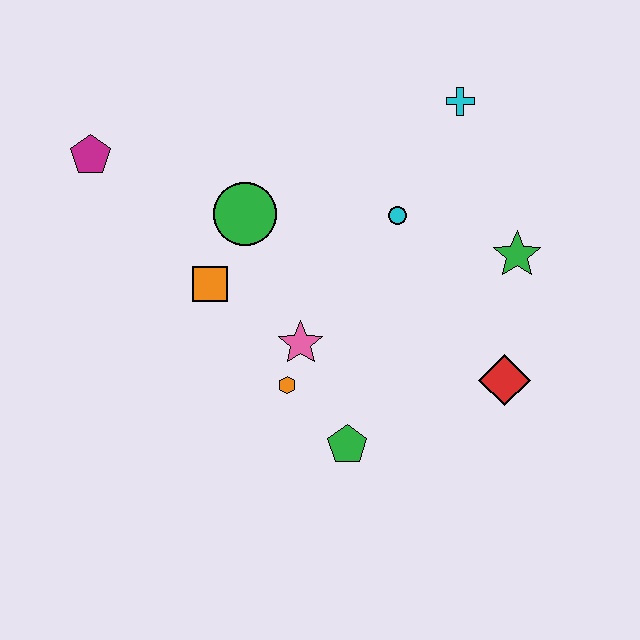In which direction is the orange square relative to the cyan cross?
The orange square is to the left of the cyan cross.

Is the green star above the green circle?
No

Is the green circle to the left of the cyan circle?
Yes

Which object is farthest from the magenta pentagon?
The red diamond is farthest from the magenta pentagon.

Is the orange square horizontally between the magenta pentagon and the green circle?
Yes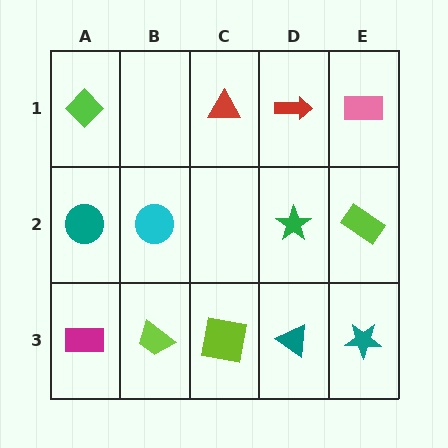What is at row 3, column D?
A teal triangle.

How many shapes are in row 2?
4 shapes.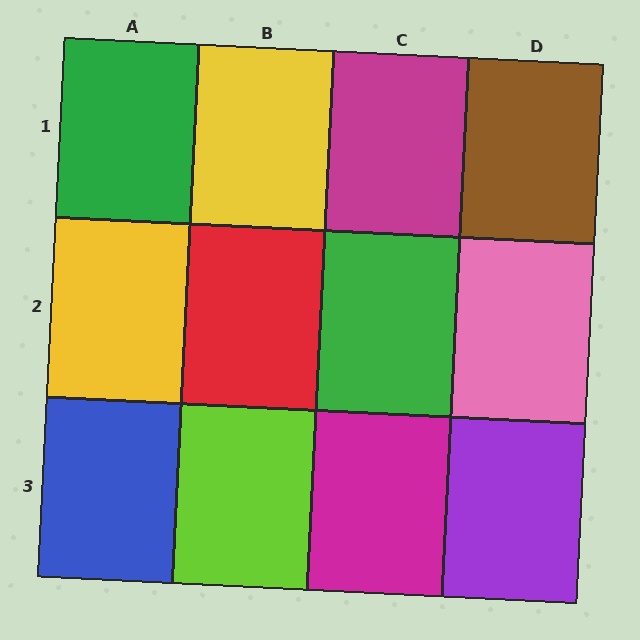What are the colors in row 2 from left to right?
Yellow, red, green, pink.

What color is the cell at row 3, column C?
Magenta.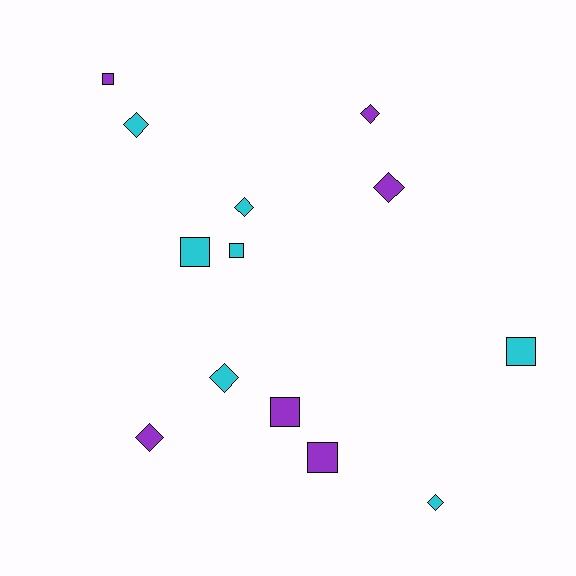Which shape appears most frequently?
Diamond, with 7 objects.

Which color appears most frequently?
Cyan, with 7 objects.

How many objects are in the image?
There are 13 objects.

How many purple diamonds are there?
There are 3 purple diamonds.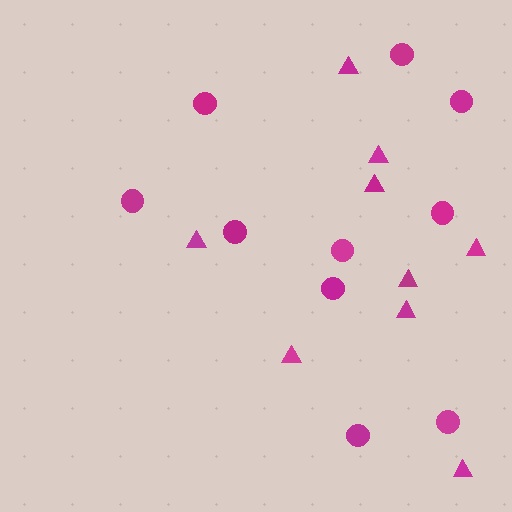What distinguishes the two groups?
There are 2 groups: one group of circles (10) and one group of triangles (9).